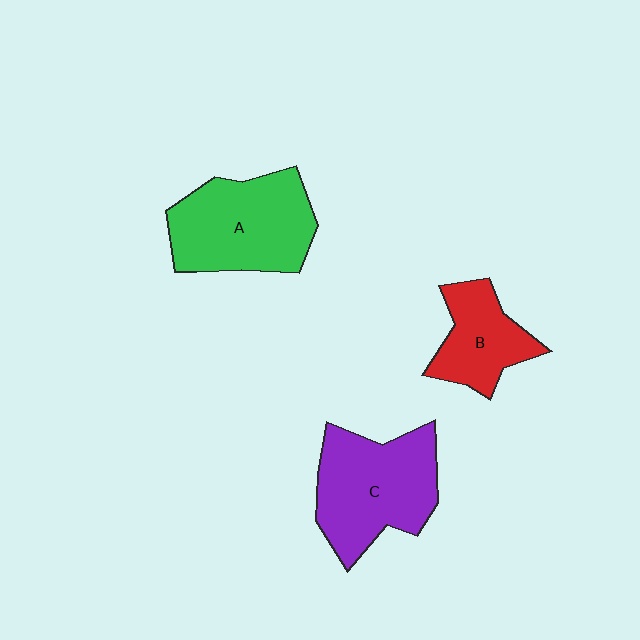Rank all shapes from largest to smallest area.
From largest to smallest: C (purple), A (green), B (red).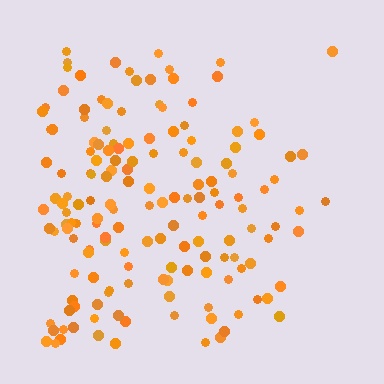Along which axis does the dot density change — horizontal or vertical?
Horizontal.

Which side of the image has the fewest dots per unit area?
The right.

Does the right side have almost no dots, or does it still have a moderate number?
Still a moderate number, just noticeably fewer than the left.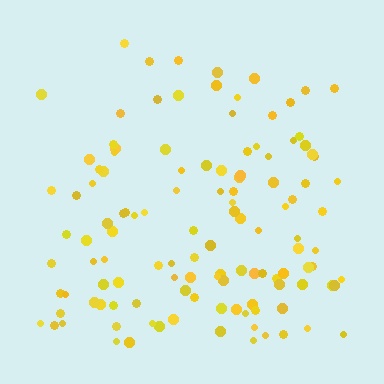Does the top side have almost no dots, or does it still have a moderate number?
Still a moderate number, just noticeably fewer than the bottom.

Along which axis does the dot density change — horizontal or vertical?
Vertical.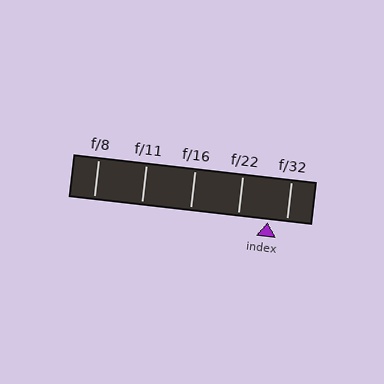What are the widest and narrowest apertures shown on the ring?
The widest aperture shown is f/8 and the narrowest is f/32.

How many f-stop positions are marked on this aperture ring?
There are 5 f-stop positions marked.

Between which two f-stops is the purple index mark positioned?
The index mark is between f/22 and f/32.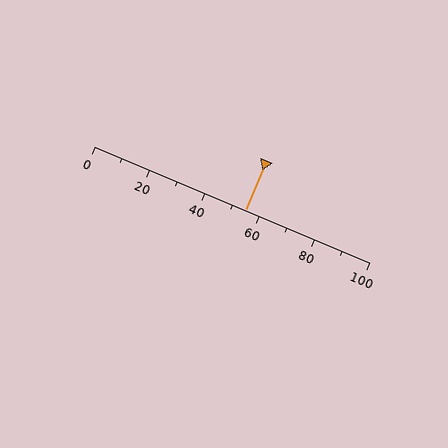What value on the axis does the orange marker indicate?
The marker indicates approximately 55.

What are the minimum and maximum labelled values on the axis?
The axis runs from 0 to 100.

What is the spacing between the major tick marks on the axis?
The major ticks are spaced 20 apart.